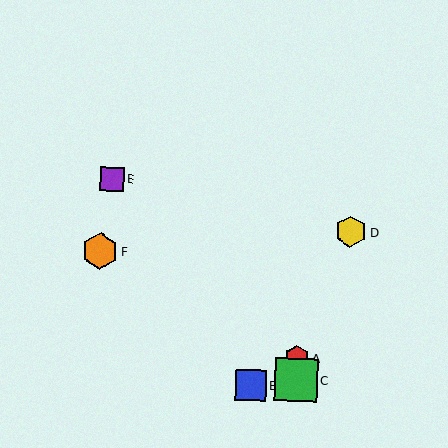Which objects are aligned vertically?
Objects A, C are aligned vertically.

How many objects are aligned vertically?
2 objects (A, C) are aligned vertically.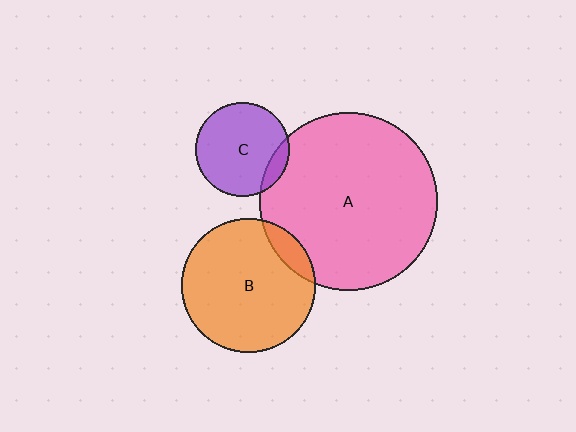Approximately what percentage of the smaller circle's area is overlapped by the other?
Approximately 10%.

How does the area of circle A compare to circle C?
Approximately 3.6 times.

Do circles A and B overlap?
Yes.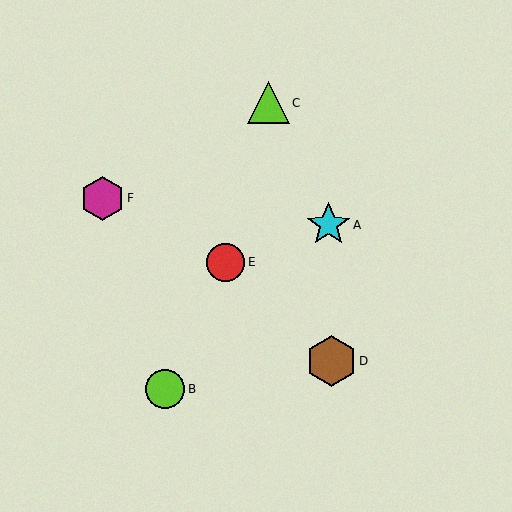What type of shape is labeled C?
Shape C is a lime triangle.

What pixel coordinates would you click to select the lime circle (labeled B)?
Click at (165, 389) to select the lime circle B.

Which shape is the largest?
The brown hexagon (labeled D) is the largest.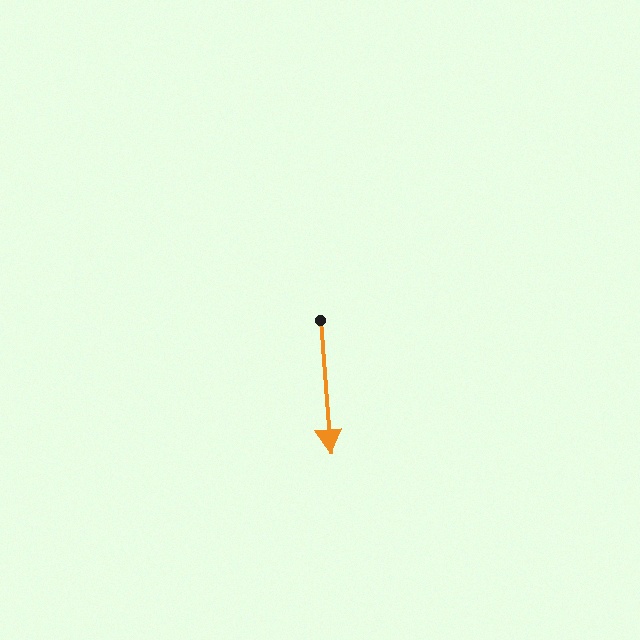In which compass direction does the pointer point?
South.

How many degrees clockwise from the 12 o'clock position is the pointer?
Approximately 176 degrees.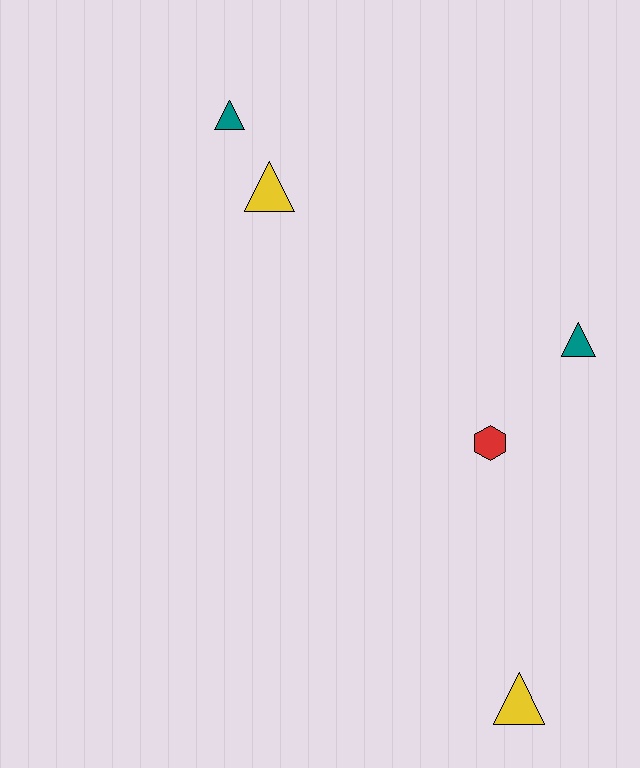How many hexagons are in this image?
There is 1 hexagon.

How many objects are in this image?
There are 5 objects.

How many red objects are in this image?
There is 1 red object.